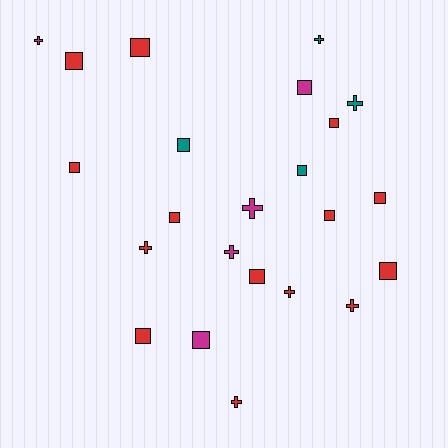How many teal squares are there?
There are 2 teal squares.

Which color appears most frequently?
Red, with 14 objects.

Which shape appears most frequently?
Square, with 14 objects.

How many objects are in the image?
There are 23 objects.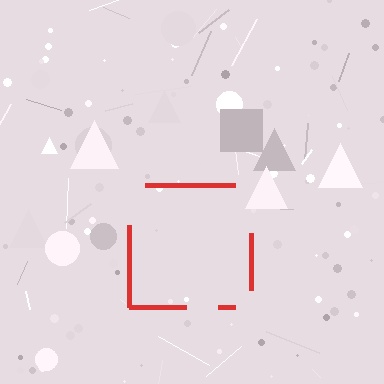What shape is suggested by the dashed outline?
The dashed outline suggests a square.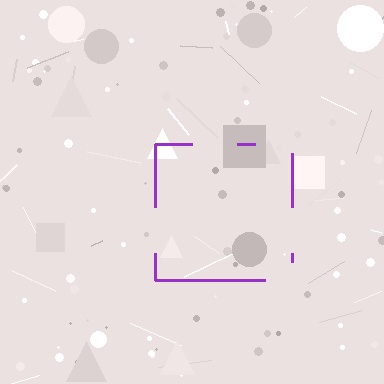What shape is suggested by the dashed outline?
The dashed outline suggests a square.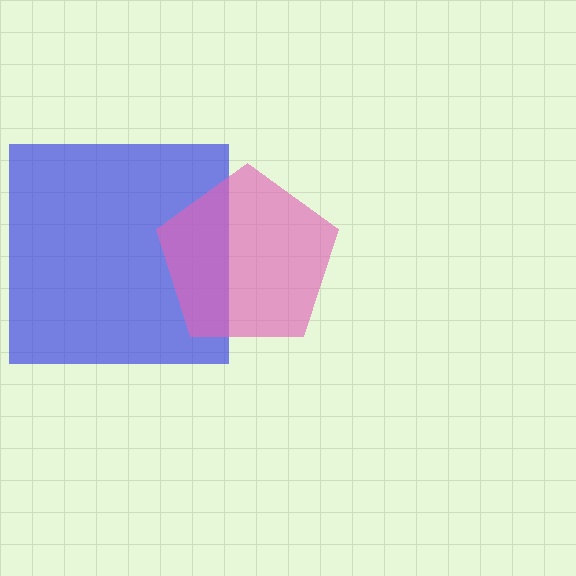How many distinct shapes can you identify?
There are 2 distinct shapes: a blue square, a pink pentagon.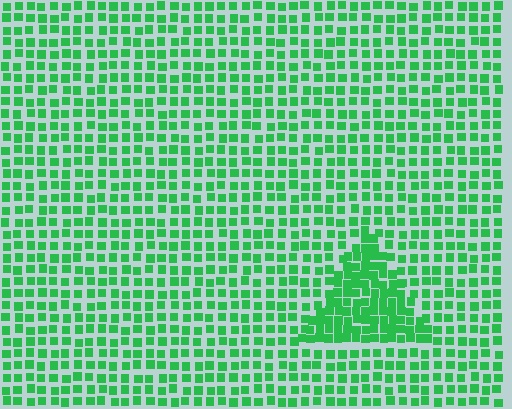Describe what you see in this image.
The image contains small green elements arranged at two different densities. A triangle-shaped region is visible where the elements are more densely packed than the surrounding area.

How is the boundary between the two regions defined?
The boundary is defined by a change in element density (approximately 1.8x ratio). All elements are the same color, size, and shape.